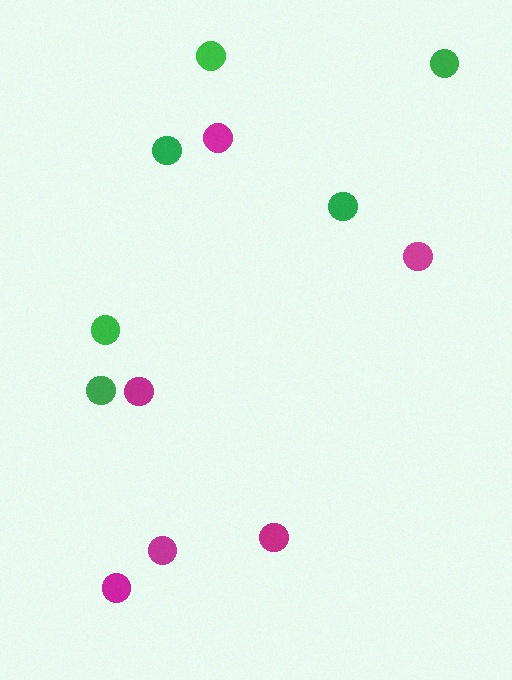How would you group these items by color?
There are 2 groups: one group of green circles (6) and one group of magenta circles (6).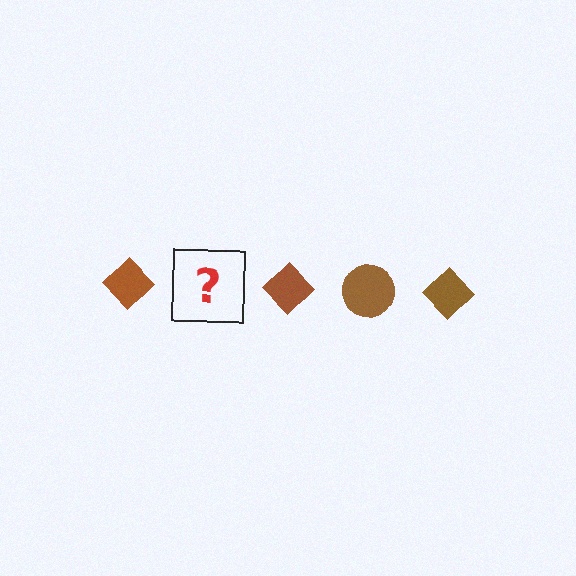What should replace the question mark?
The question mark should be replaced with a brown circle.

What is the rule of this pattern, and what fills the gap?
The rule is that the pattern cycles through diamond, circle shapes in brown. The gap should be filled with a brown circle.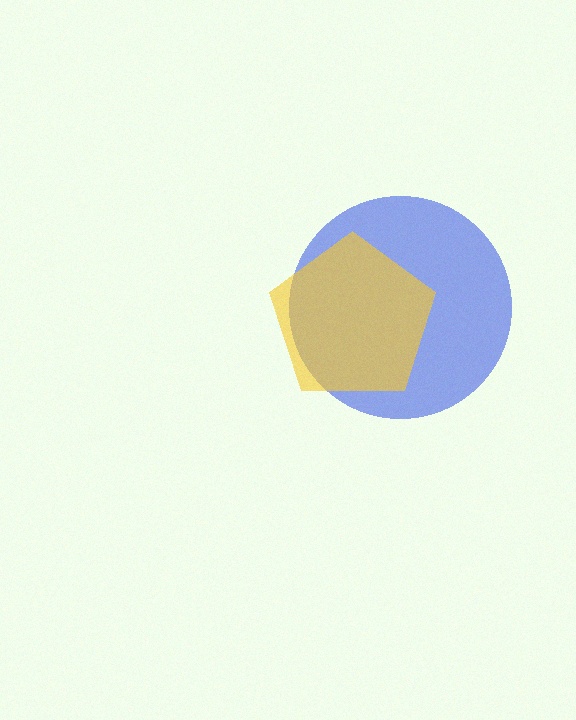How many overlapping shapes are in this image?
There are 2 overlapping shapes in the image.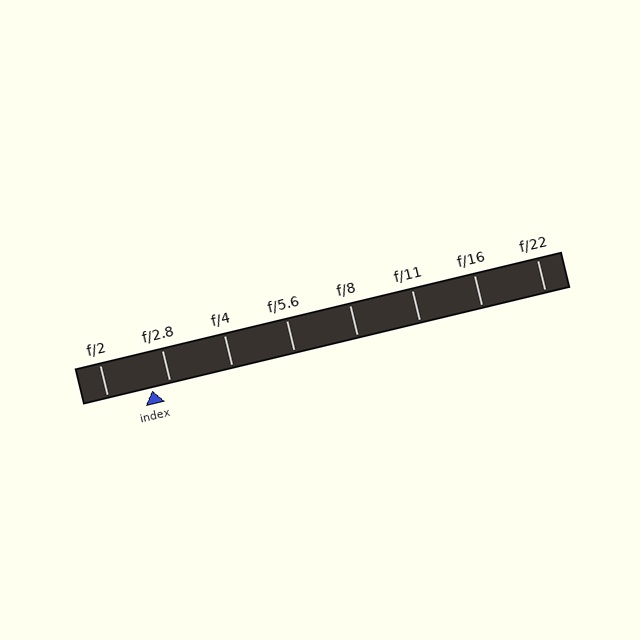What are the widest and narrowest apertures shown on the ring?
The widest aperture shown is f/2 and the narrowest is f/22.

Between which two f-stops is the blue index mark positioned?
The index mark is between f/2 and f/2.8.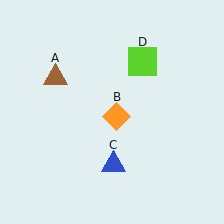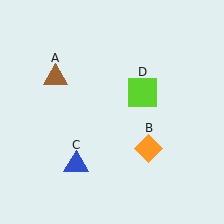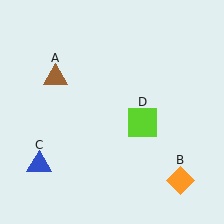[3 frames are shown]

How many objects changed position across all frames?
3 objects changed position: orange diamond (object B), blue triangle (object C), lime square (object D).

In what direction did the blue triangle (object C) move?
The blue triangle (object C) moved left.